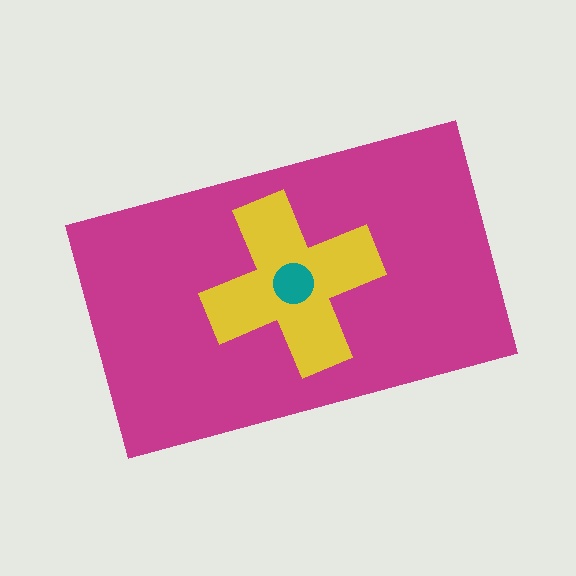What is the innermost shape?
The teal circle.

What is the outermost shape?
The magenta rectangle.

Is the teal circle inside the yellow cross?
Yes.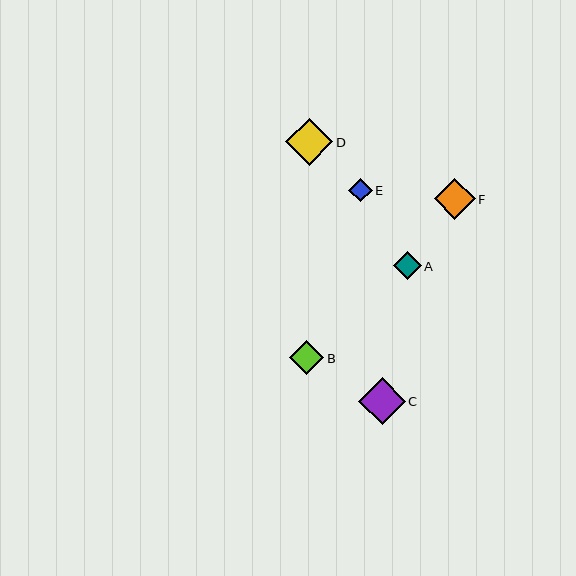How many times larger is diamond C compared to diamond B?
Diamond C is approximately 1.3 times the size of diamond B.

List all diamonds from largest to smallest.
From largest to smallest: D, C, F, B, A, E.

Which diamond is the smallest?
Diamond E is the smallest with a size of approximately 23 pixels.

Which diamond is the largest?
Diamond D is the largest with a size of approximately 47 pixels.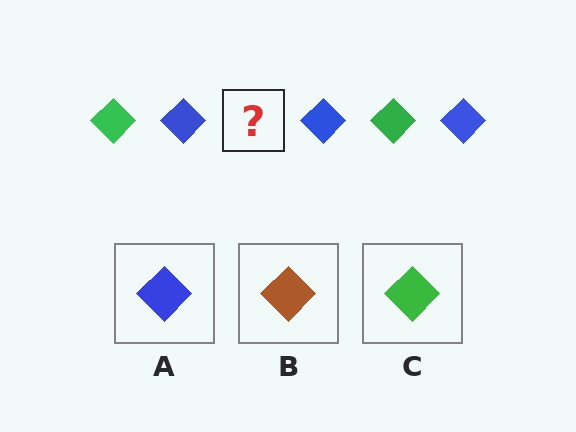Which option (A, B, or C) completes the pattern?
C.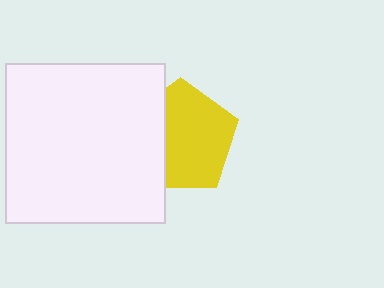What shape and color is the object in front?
The object in front is a white square.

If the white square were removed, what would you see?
You would see the complete yellow pentagon.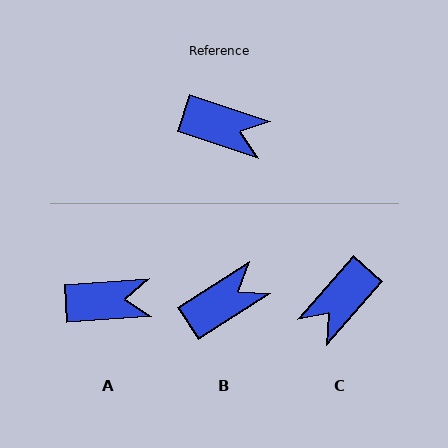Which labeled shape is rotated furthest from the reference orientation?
C, about 113 degrees away.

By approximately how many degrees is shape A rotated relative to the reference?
Approximately 22 degrees counter-clockwise.